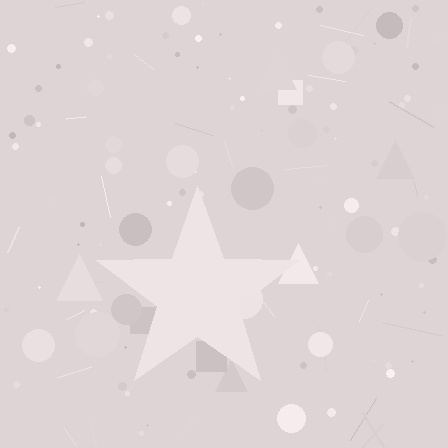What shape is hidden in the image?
A star is hidden in the image.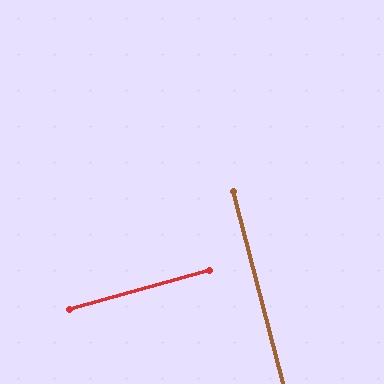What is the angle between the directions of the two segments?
Approximately 89 degrees.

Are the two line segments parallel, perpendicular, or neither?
Perpendicular — they meet at approximately 89°.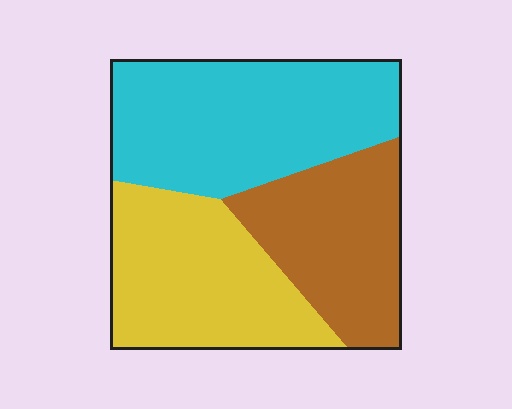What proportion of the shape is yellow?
Yellow takes up about one third (1/3) of the shape.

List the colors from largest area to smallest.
From largest to smallest: cyan, yellow, brown.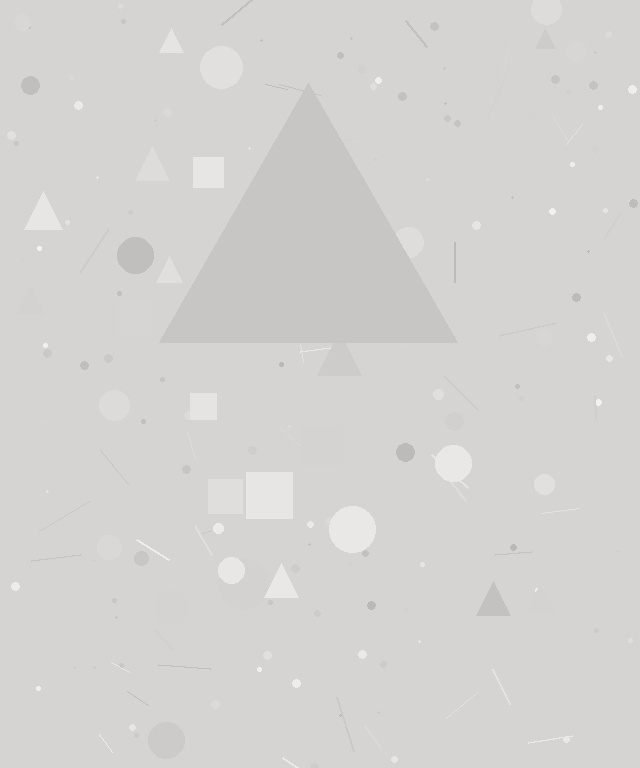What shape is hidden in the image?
A triangle is hidden in the image.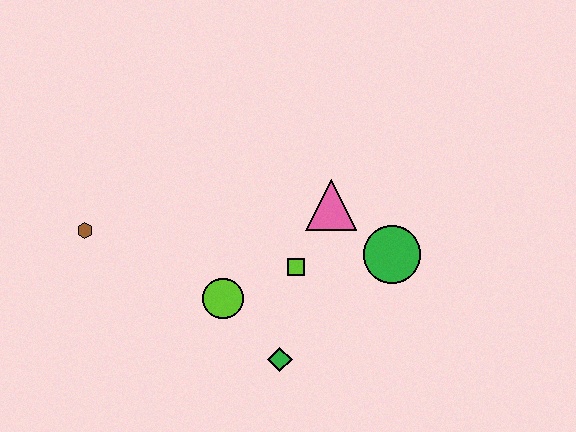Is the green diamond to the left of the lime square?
Yes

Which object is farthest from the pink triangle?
The brown hexagon is farthest from the pink triangle.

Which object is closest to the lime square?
The pink triangle is closest to the lime square.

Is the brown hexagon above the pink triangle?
No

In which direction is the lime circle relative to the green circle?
The lime circle is to the left of the green circle.